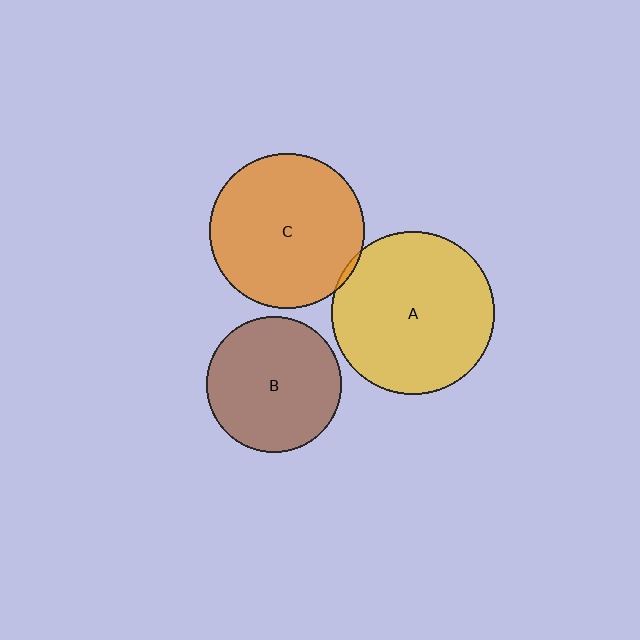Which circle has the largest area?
Circle A (yellow).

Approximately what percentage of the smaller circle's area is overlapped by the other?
Approximately 5%.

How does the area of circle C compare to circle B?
Approximately 1.3 times.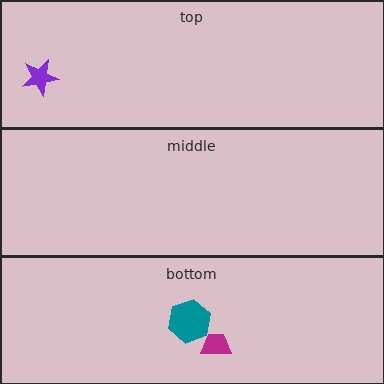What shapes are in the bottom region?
The teal hexagon, the magenta trapezoid.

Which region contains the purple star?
The top region.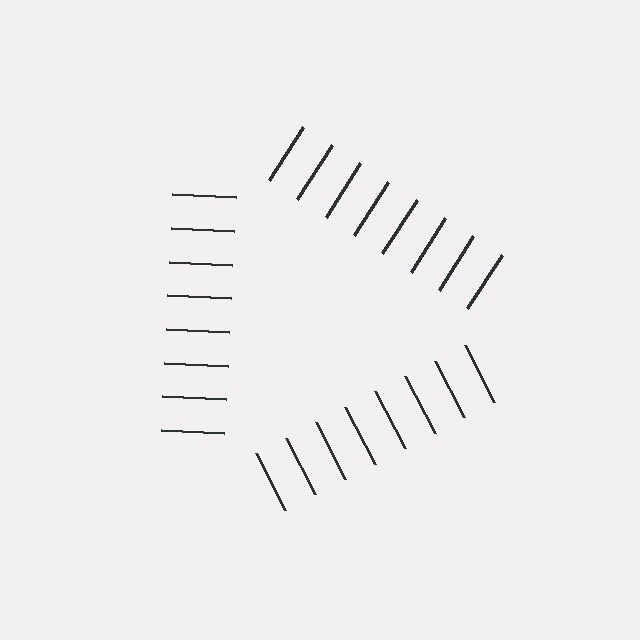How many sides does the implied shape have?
3 sides — the line-ends trace a triangle.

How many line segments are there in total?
24 — 8 along each of the 3 edges.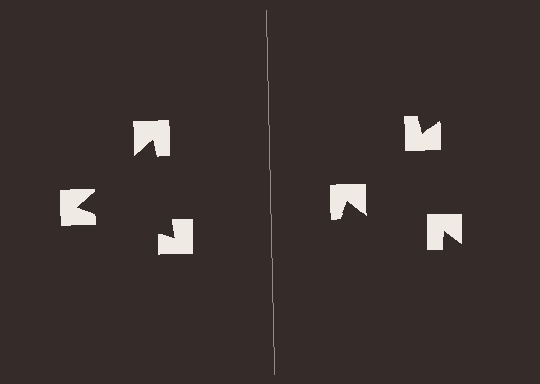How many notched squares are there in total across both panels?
6 — 3 on each side.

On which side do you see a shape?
An illusory triangle appears on the left side. On the right side the wedge cuts are rotated, so no coherent shape forms.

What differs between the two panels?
The notched squares are positioned identically on both sides; only the wedge orientations differ. On the left they align to a triangle; on the right they are misaligned.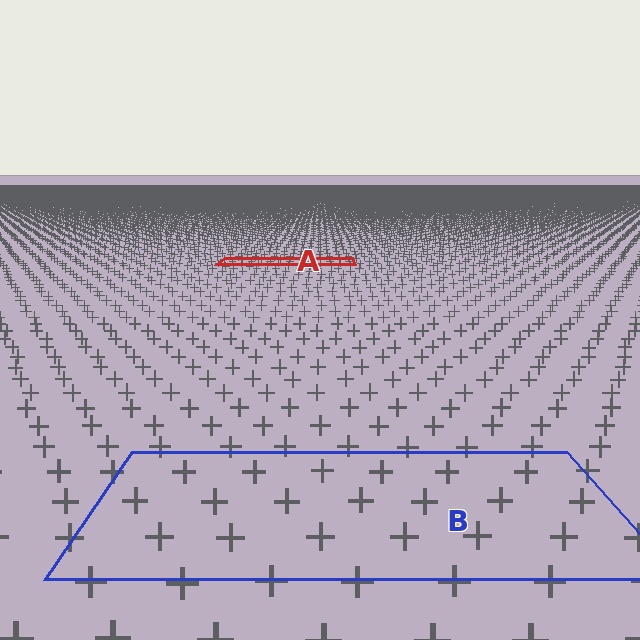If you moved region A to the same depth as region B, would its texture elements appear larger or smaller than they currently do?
They would appear larger. At a closer depth, the same texture elements are projected at a bigger on-screen size.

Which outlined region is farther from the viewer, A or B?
Region A is farther from the viewer — the texture elements inside it appear smaller and more densely packed.